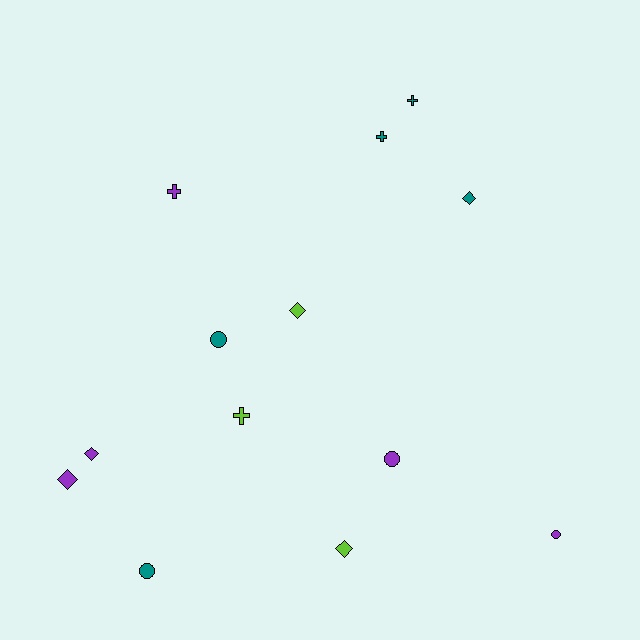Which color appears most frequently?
Purple, with 5 objects.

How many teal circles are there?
There are 2 teal circles.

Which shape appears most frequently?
Diamond, with 5 objects.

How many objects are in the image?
There are 13 objects.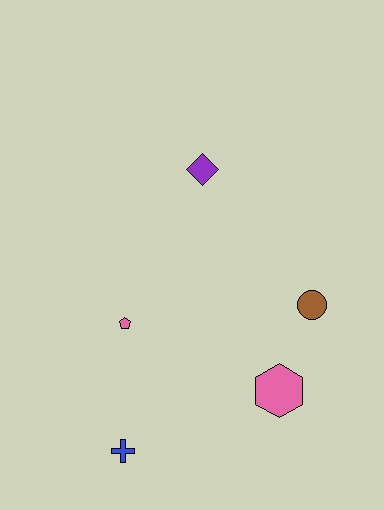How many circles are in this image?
There is 1 circle.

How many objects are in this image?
There are 5 objects.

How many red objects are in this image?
There are no red objects.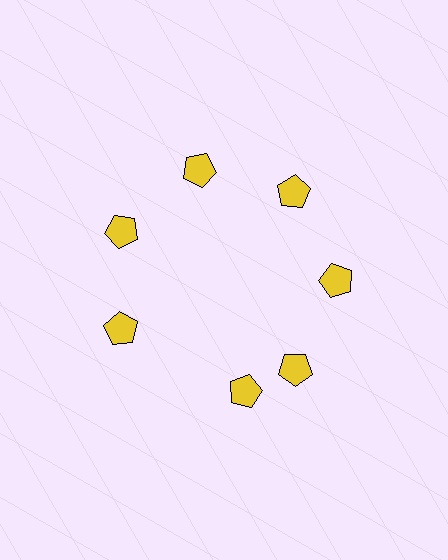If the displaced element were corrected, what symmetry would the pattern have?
It would have 7-fold rotational symmetry — the pattern would map onto itself every 51 degrees.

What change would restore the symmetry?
The symmetry would be restored by rotating it back into even spacing with its neighbors so that all 7 pentagons sit at equal angles and equal distance from the center.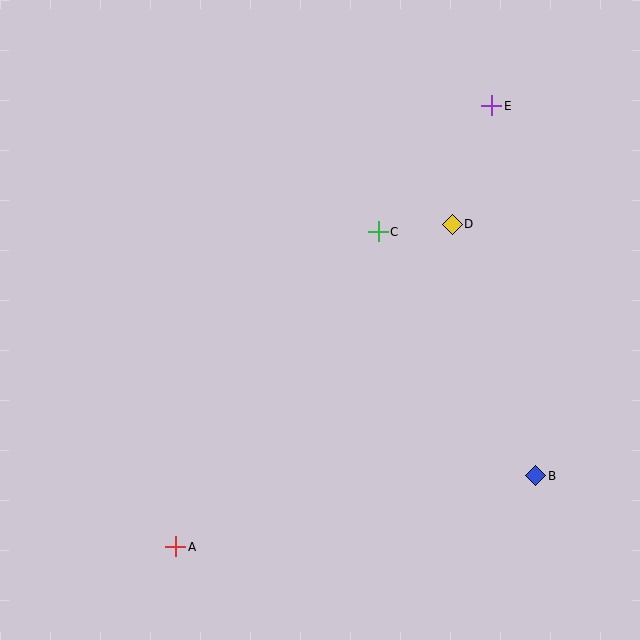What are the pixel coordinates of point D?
Point D is at (452, 224).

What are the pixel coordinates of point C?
Point C is at (378, 232).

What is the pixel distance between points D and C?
The distance between D and C is 74 pixels.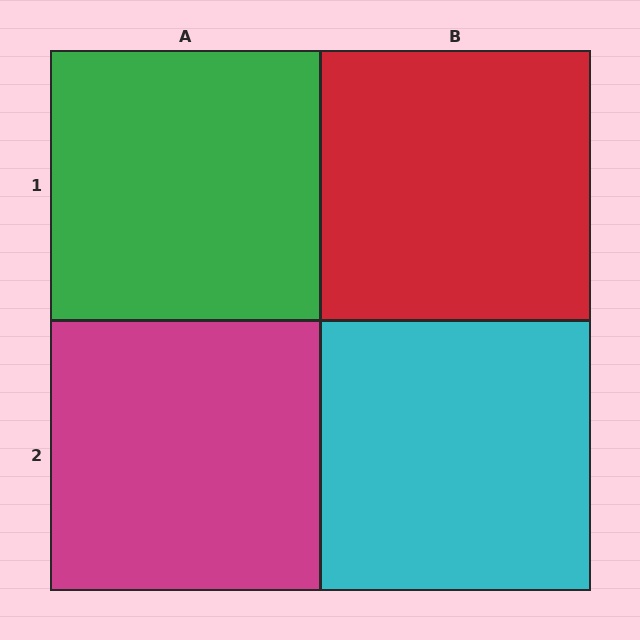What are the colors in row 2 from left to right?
Magenta, cyan.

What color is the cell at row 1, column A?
Green.